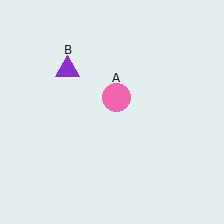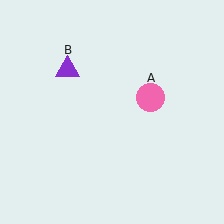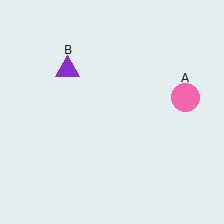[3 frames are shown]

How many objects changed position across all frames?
1 object changed position: pink circle (object A).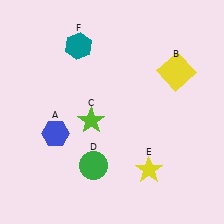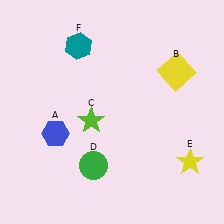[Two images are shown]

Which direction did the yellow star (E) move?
The yellow star (E) moved right.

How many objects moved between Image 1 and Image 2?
1 object moved between the two images.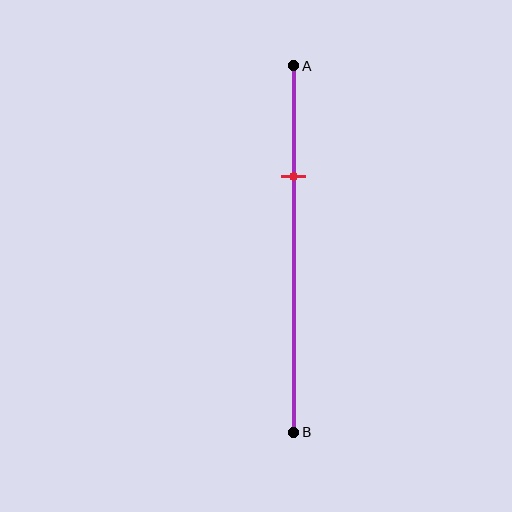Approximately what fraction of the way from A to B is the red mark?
The red mark is approximately 30% of the way from A to B.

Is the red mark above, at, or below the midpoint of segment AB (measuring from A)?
The red mark is above the midpoint of segment AB.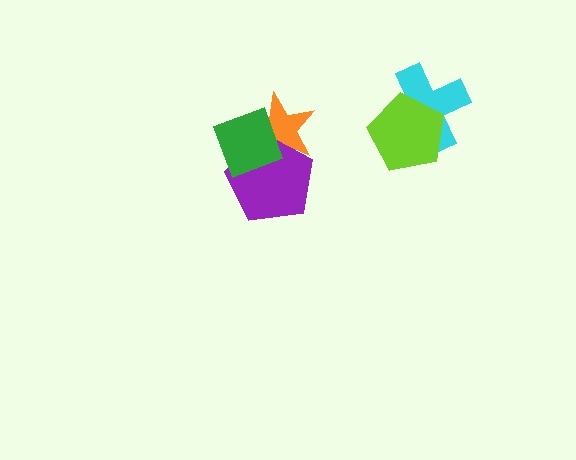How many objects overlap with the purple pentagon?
2 objects overlap with the purple pentagon.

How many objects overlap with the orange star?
2 objects overlap with the orange star.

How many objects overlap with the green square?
2 objects overlap with the green square.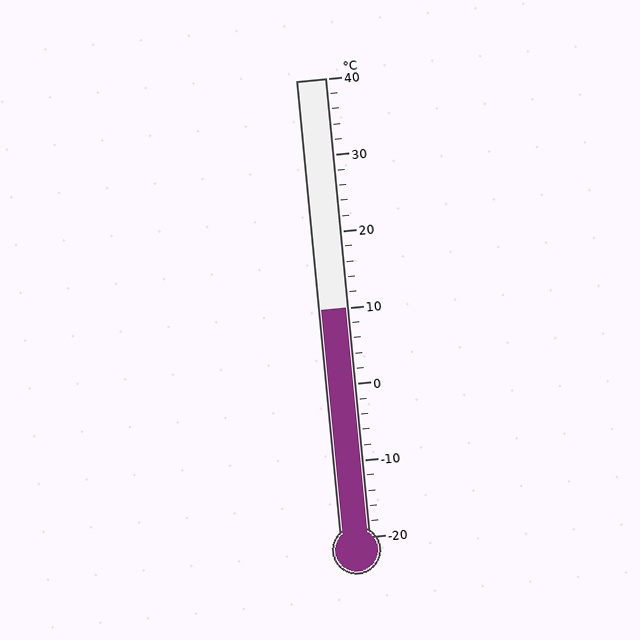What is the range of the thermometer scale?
The thermometer scale ranges from -20°C to 40°C.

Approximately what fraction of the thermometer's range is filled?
The thermometer is filled to approximately 50% of its range.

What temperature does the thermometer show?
The thermometer shows approximately 10°C.